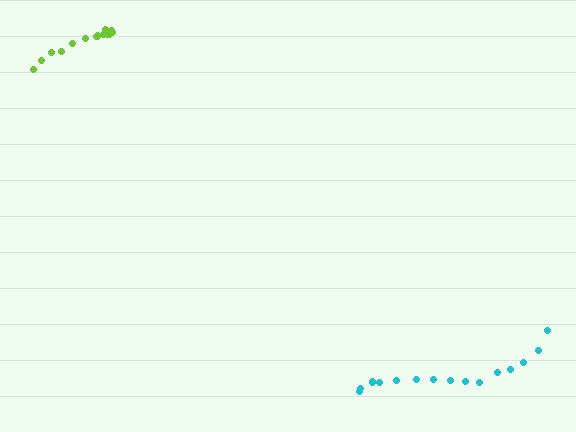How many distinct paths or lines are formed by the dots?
There are 2 distinct paths.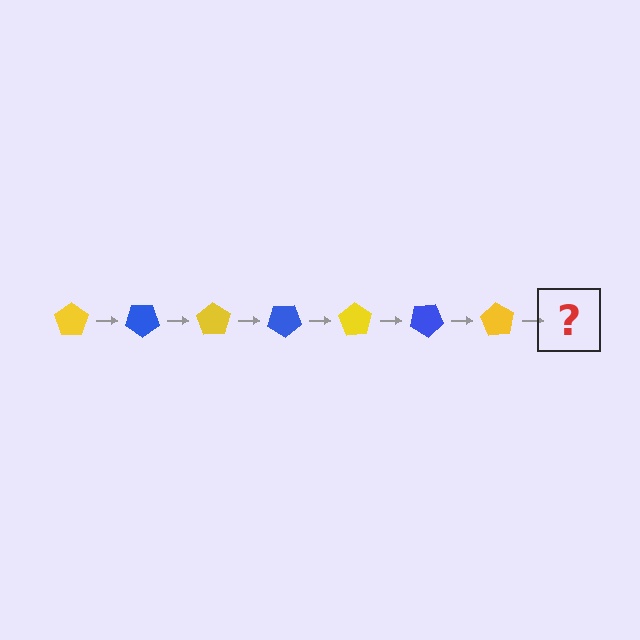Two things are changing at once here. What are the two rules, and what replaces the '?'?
The two rules are that it rotates 35 degrees each step and the color cycles through yellow and blue. The '?' should be a blue pentagon, rotated 245 degrees from the start.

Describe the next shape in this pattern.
It should be a blue pentagon, rotated 245 degrees from the start.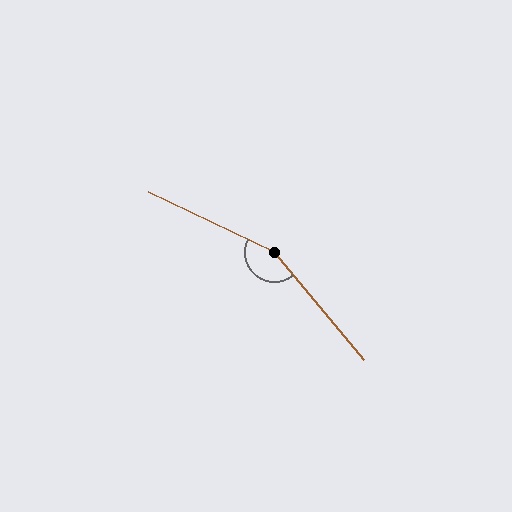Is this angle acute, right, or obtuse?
It is obtuse.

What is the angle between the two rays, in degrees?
Approximately 156 degrees.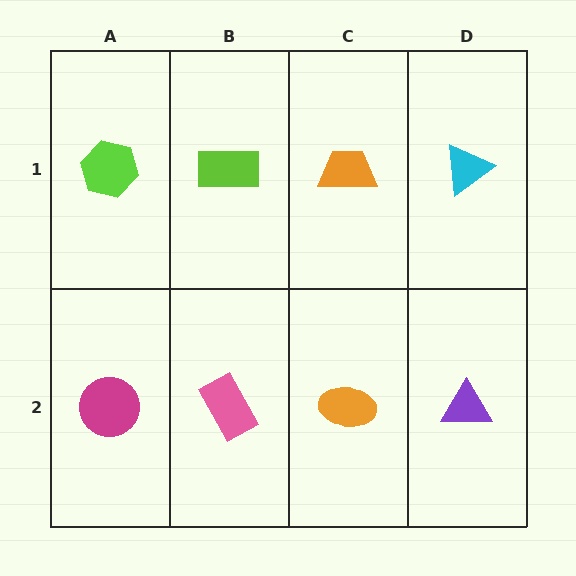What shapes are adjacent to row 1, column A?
A magenta circle (row 2, column A), a lime rectangle (row 1, column B).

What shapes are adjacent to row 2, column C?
An orange trapezoid (row 1, column C), a pink rectangle (row 2, column B), a purple triangle (row 2, column D).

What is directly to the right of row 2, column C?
A purple triangle.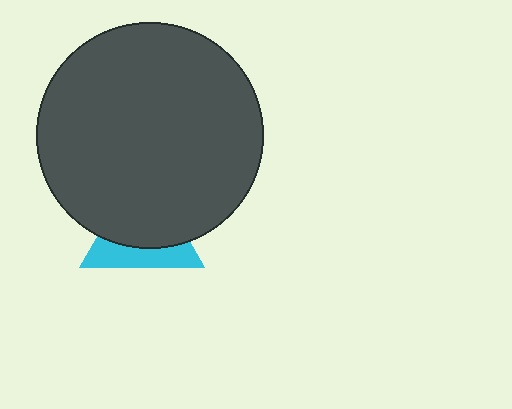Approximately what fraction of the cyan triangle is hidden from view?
Roughly 64% of the cyan triangle is hidden behind the dark gray circle.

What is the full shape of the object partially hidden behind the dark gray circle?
The partially hidden object is a cyan triangle.